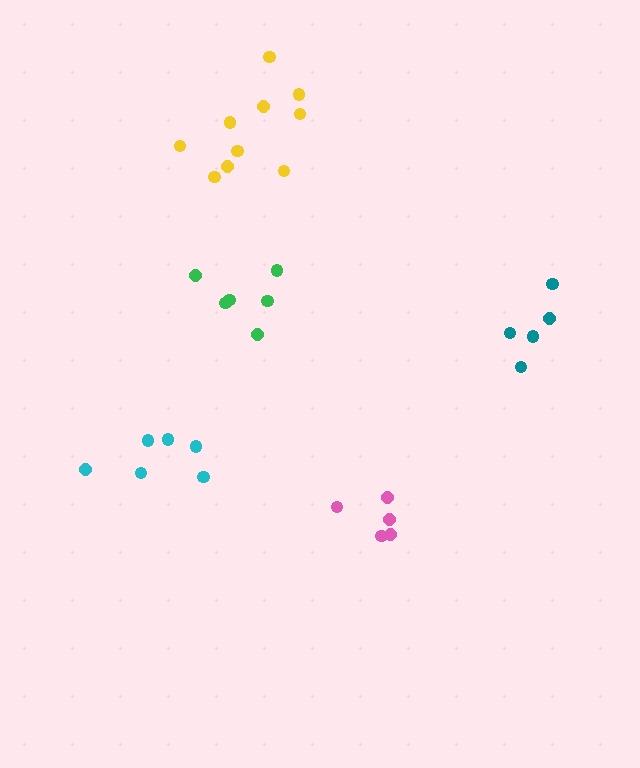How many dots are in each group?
Group 1: 6 dots, Group 2: 10 dots, Group 3: 5 dots, Group 4: 6 dots, Group 5: 5 dots (32 total).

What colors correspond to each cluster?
The clusters are colored: cyan, yellow, pink, green, teal.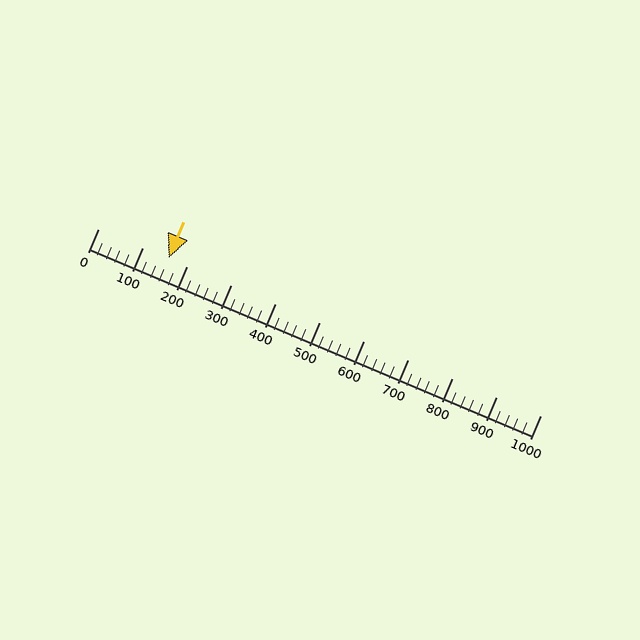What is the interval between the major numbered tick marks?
The major tick marks are spaced 100 units apart.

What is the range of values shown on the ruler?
The ruler shows values from 0 to 1000.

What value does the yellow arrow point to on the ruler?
The yellow arrow points to approximately 160.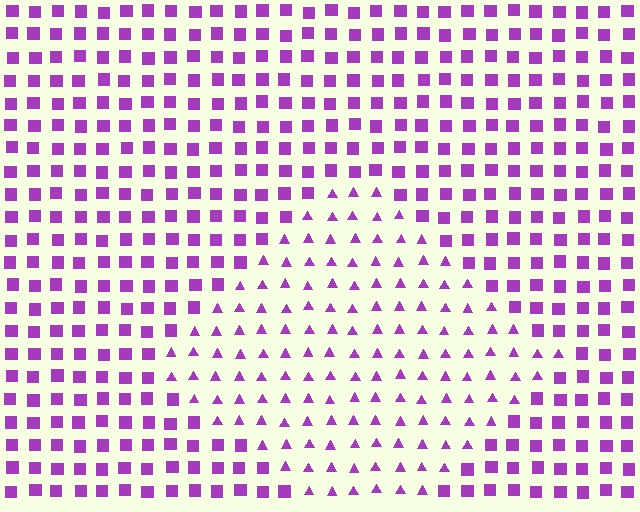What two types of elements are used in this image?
The image uses triangles inside the diamond region and squares outside it.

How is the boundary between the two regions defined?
The boundary is defined by a change in element shape: triangles inside vs. squares outside. All elements share the same color and spacing.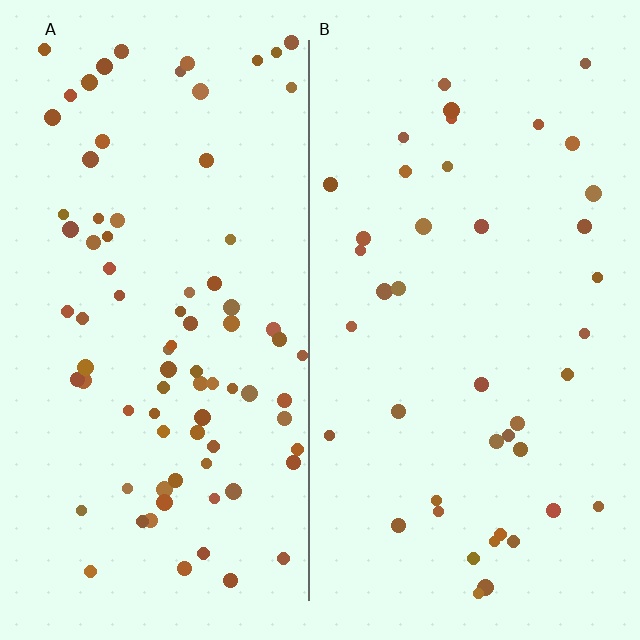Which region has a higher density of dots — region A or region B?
A (the left).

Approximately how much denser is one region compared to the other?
Approximately 2.0× — region A over region B.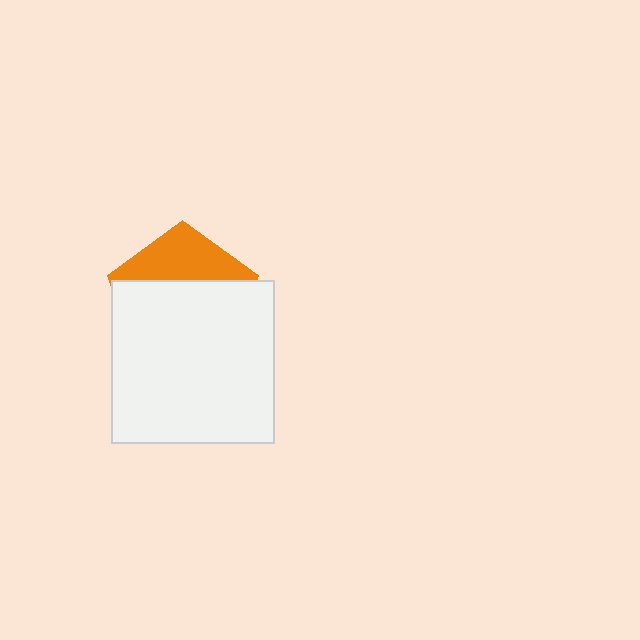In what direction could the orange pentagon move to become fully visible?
The orange pentagon could move up. That would shift it out from behind the white square entirely.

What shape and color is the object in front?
The object in front is a white square.